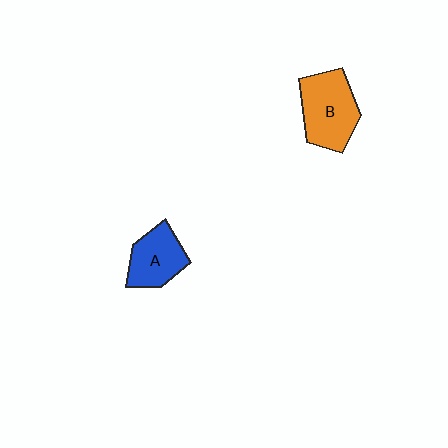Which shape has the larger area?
Shape B (orange).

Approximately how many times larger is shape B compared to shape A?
Approximately 1.3 times.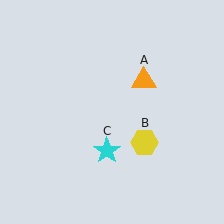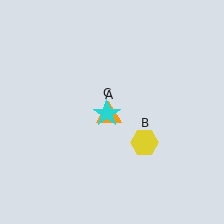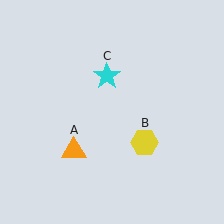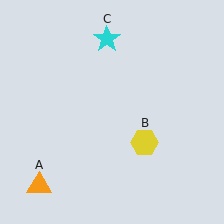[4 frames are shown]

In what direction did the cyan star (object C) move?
The cyan star (object C) moved up.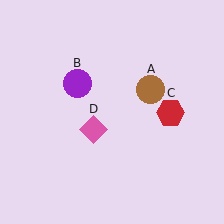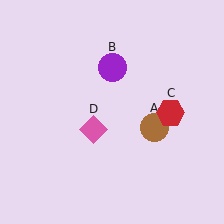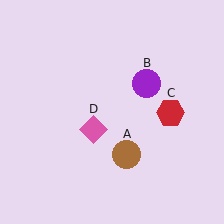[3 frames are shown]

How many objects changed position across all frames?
2 objects changed position: brown circle (object A), purple circle (object B).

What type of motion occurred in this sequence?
The brown circle (object A), purple circle (object B) rotated clockwise around the center of the scene.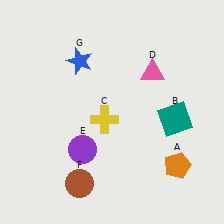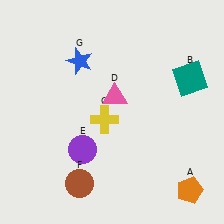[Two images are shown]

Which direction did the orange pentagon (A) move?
The orange pentagon (A) moved down.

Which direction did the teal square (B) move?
The teal square (B) moved up.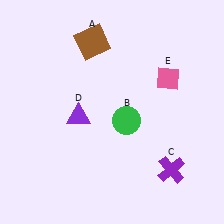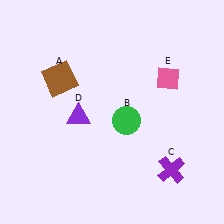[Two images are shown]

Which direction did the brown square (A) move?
The brown square (A) moved down.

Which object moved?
The brown square (A) moved down.